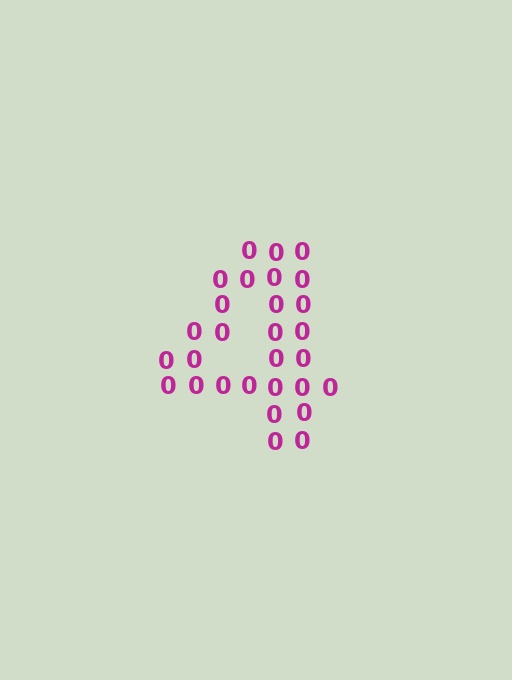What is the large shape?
The large shape is the digit 4.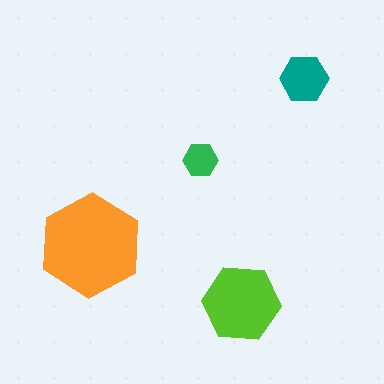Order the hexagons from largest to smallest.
the orange one, the lime one, the teal one, the green one.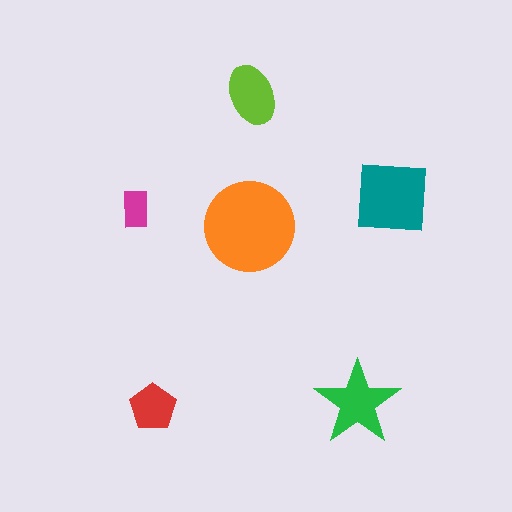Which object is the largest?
The orange circle.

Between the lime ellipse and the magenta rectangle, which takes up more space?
The lime ellipse.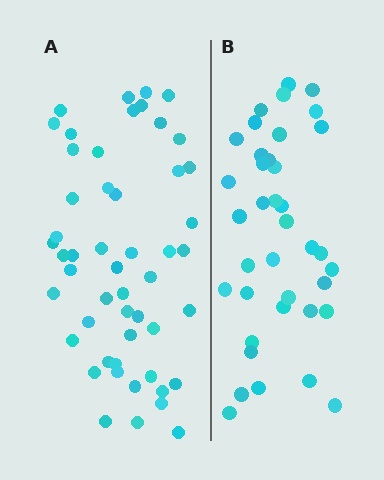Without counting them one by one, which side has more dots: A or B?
Region A (the left region) has more dots.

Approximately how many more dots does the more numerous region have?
Region A has approximately 15 more dots than region B.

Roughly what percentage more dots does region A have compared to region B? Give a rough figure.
About 35% more.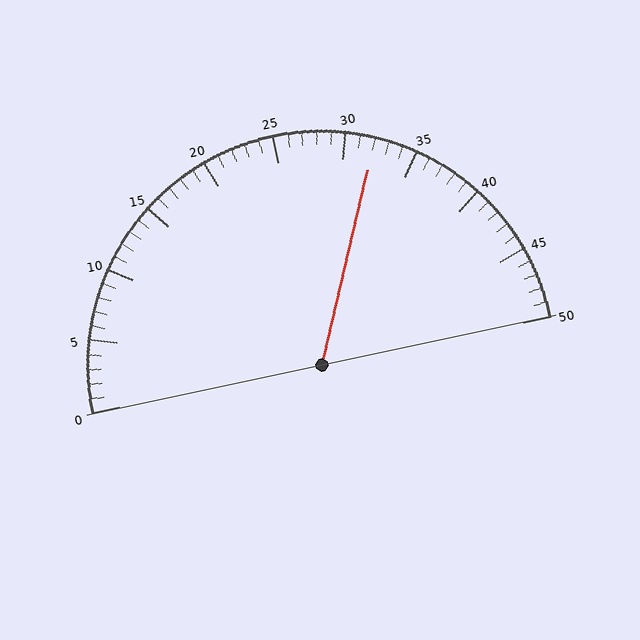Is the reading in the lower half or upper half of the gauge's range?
The reading is in the upper half of the range (0 to 50).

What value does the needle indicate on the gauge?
The needle indicates approximately 32.